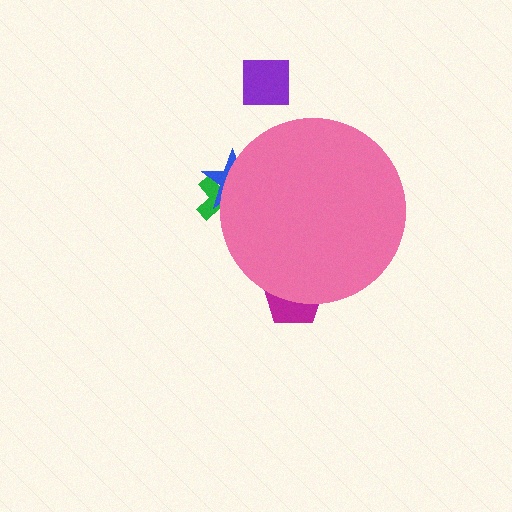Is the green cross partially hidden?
Yes, the green cross is partially hidden behind the pink circle.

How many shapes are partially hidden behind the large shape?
3 shapes are partially hidden.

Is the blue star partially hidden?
Yes, the blue star is partially hidden behind the pink circle.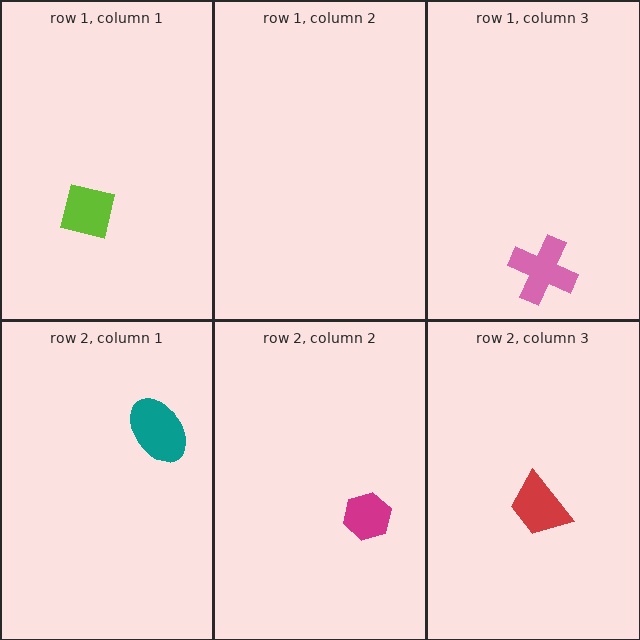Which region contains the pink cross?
The row 1, column 3 region.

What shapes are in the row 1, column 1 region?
The lime square.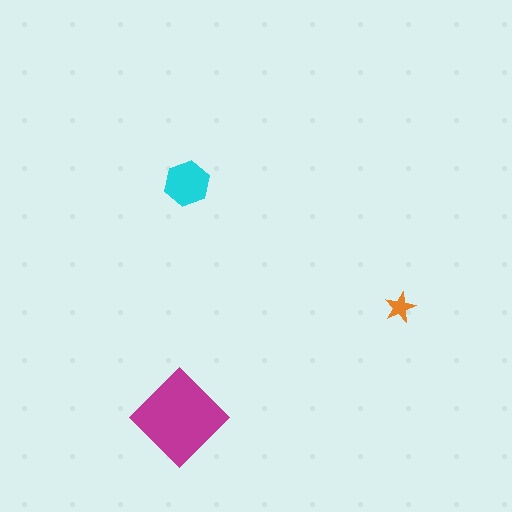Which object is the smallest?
The orange star.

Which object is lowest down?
The magenta diamond is bottommost.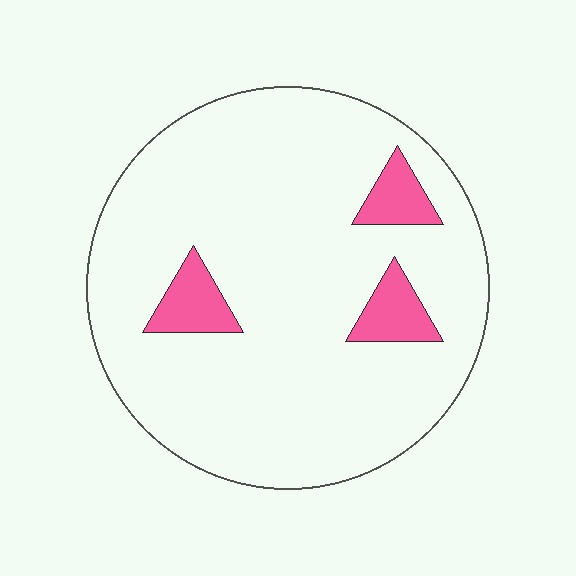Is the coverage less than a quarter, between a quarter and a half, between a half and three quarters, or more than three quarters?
Less than a quarter.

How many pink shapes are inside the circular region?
3.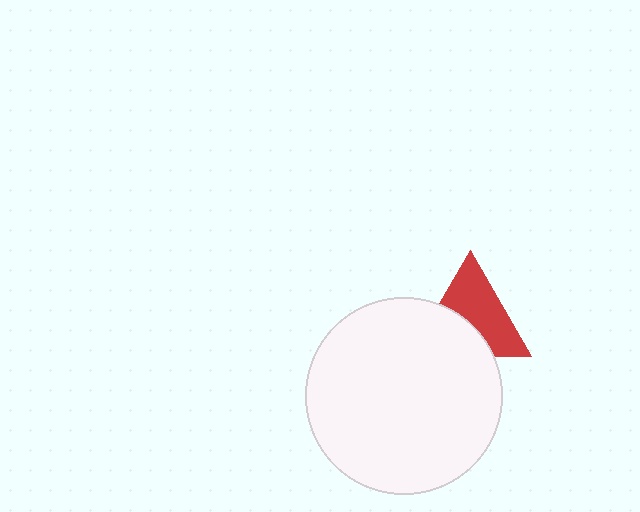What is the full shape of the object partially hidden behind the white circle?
The partially hidden object is a red triangle.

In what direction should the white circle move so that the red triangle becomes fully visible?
The white circle should move down. That is the shortest direction to clear the overlap and leave the red triangle fully visible.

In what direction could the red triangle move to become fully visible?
The red triangle could move up. That would shift it out from behind the white circle entirely.